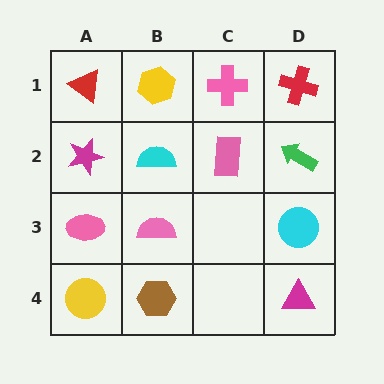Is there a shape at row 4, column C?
No, that cell is empty.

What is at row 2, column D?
A green arrow.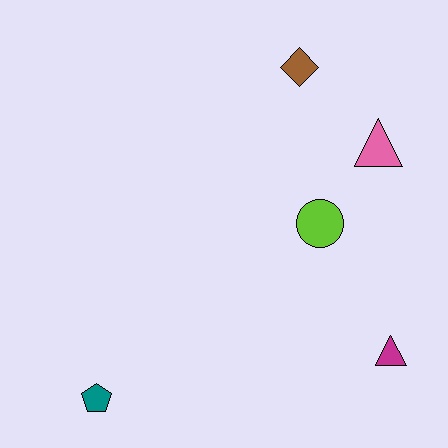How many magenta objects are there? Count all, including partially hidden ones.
There is 1 magenta object.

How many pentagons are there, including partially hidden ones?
There is 1 pentagon.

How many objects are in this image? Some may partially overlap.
There are 5 objects.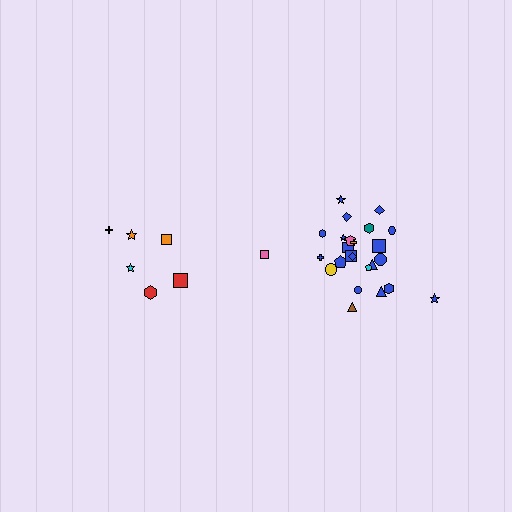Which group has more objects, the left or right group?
The right group.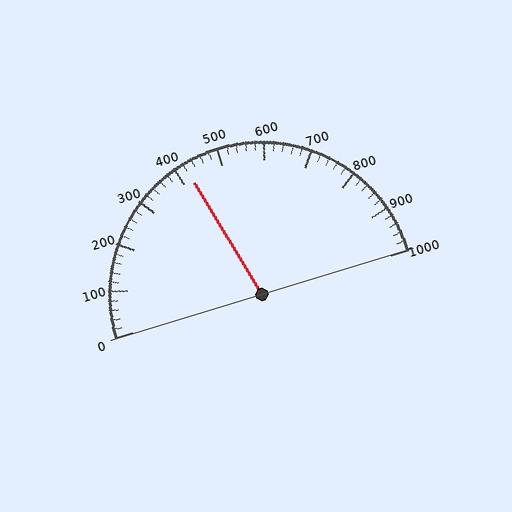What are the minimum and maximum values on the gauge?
The gauge ranges from 0 to 1000.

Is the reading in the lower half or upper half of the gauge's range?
The reading is in the lower half of the range (0 to 1000).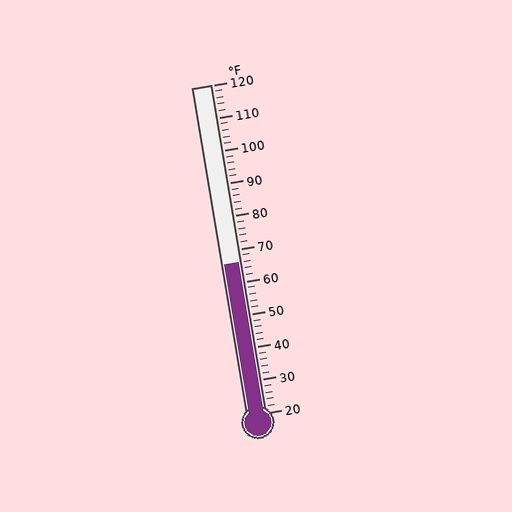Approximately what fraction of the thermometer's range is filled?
The thermometer is filled to approximately 45% of its range.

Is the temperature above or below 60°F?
The temperature is above 60°F.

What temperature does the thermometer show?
The thermometer shows approximately 66°F.